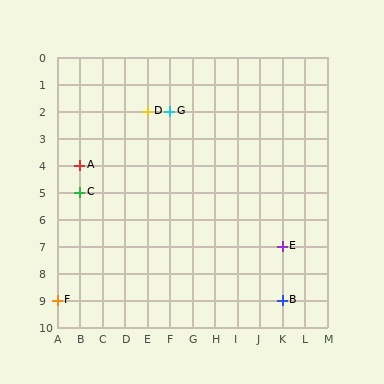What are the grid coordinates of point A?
Point A is at grid coordinates (B, 4).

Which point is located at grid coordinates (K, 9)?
Point B is at (K, 9).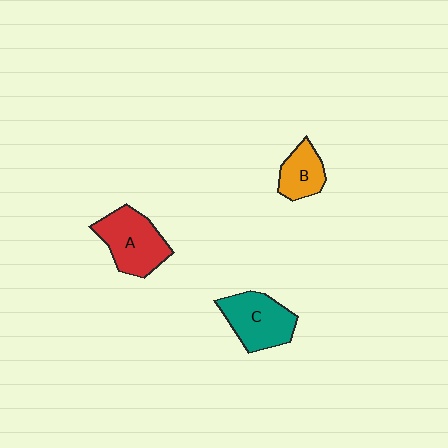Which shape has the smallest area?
Shape B (orange).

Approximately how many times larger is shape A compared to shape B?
Approximately 1.7 times.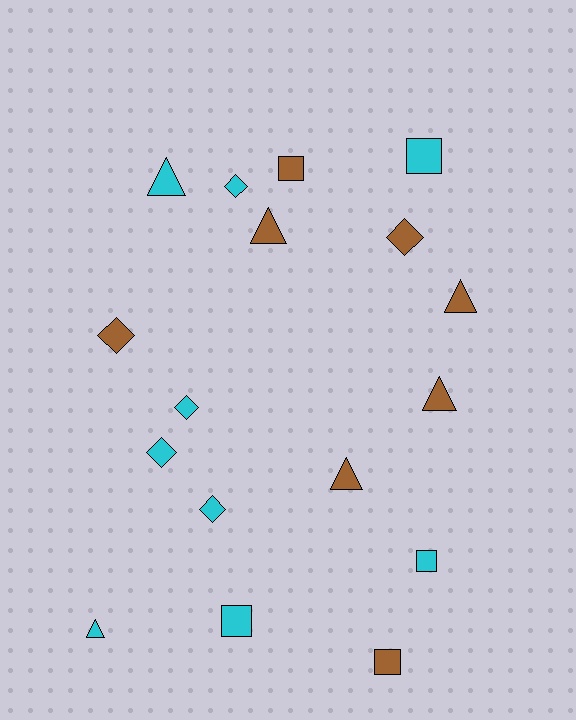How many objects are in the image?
There are 17 objects.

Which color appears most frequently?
Cyan, with 9 objects.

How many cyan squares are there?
There are 3 cyan squares.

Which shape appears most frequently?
Diamond, with 6 objects.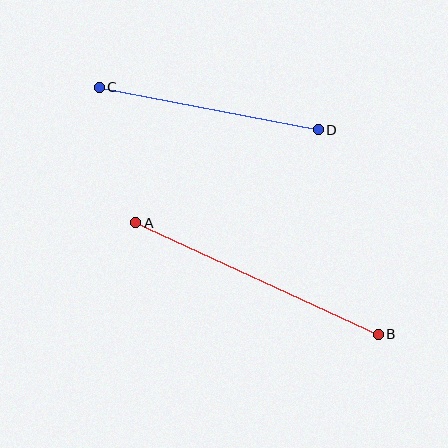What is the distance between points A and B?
The distance is approximately 267 pixels.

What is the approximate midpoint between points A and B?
The midpoint is at approximately (257, 278) pixels.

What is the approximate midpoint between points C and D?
The midpoint is at approximately (209, 108) pixels.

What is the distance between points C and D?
The distance is approximately 223 pixels.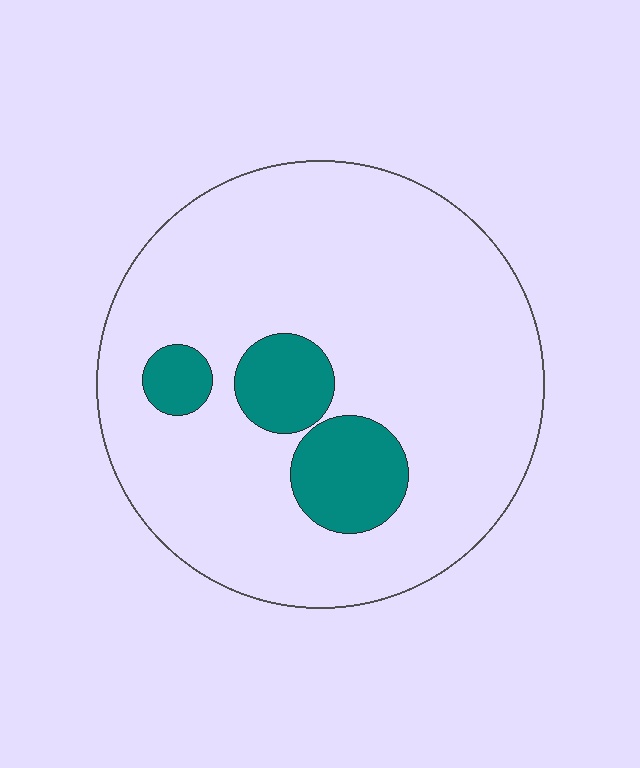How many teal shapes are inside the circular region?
3.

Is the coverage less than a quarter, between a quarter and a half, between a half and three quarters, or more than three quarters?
Less than a quarter.